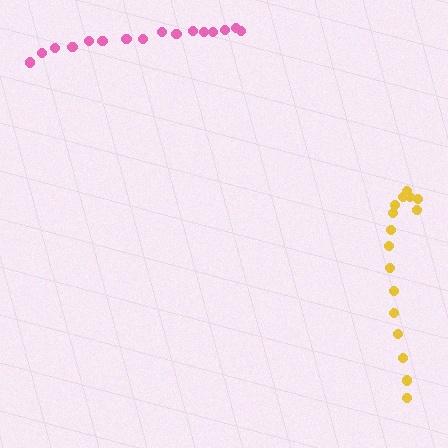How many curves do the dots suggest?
There are 2 distinct paths.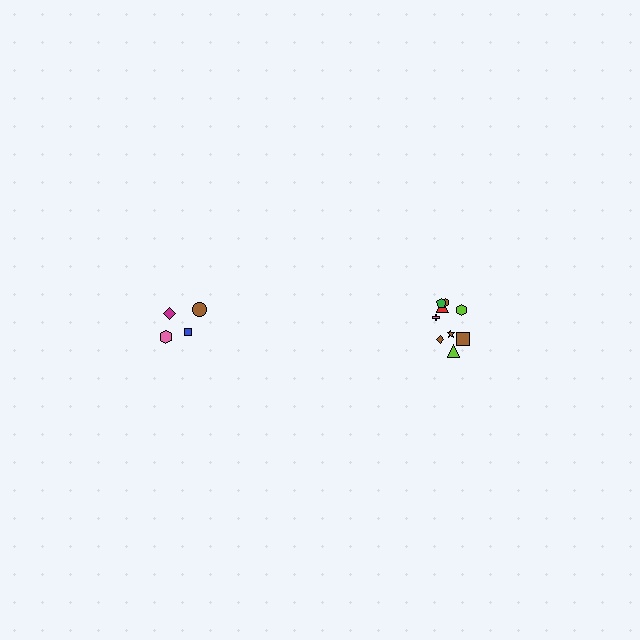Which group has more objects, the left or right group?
The right group.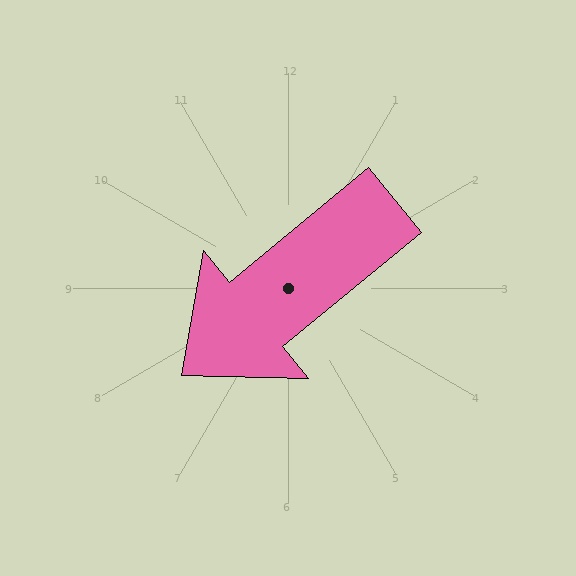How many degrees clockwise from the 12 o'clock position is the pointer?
Approximately 230 degrees.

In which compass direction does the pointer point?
Southwest.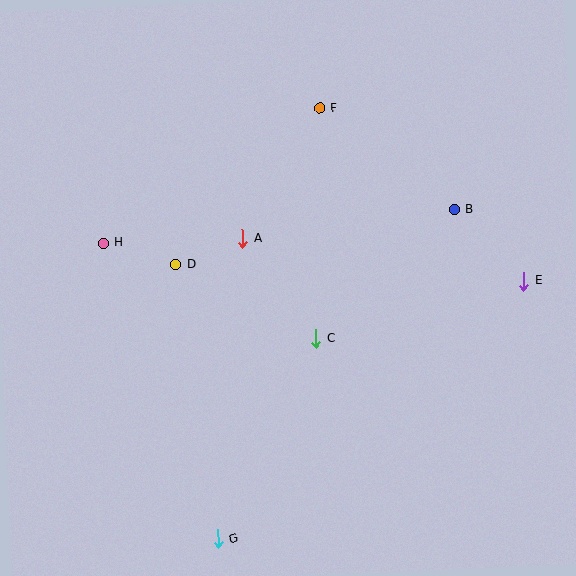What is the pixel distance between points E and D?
The distance between E and D is 349 pixels.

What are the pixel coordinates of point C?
Point C is at (316, 338).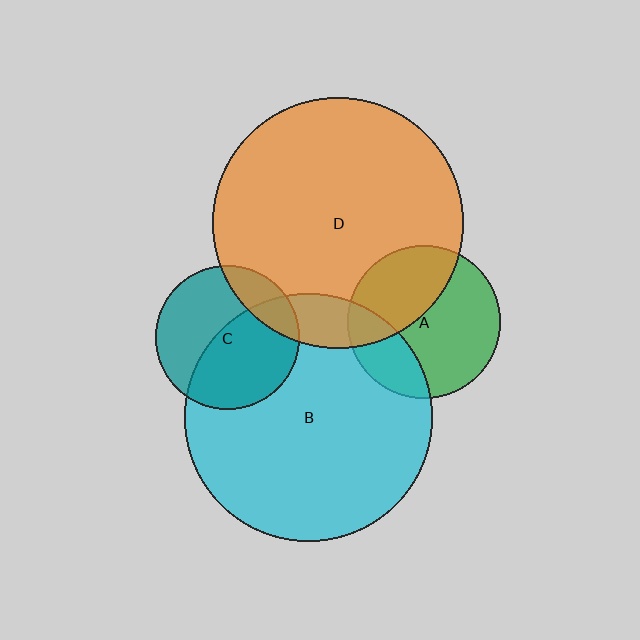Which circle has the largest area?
Circle D (orange).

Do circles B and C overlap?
Yes.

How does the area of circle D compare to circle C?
Approximately 3.0 times.